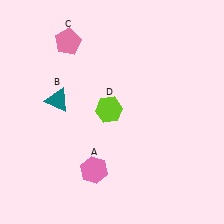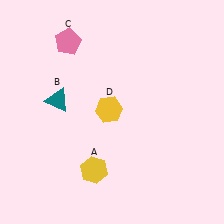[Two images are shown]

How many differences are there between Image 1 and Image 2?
There are 2 differences between the two images.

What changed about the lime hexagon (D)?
In Image 1, D is lime. In Image 2, it changed to yellow.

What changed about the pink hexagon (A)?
In Image 1, A is pink. In Image 2, it changed to yellow.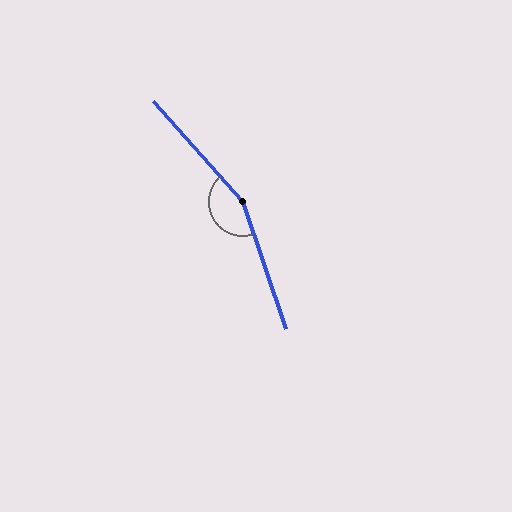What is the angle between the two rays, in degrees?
Approximately 157 degrees.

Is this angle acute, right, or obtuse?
It is obtuse.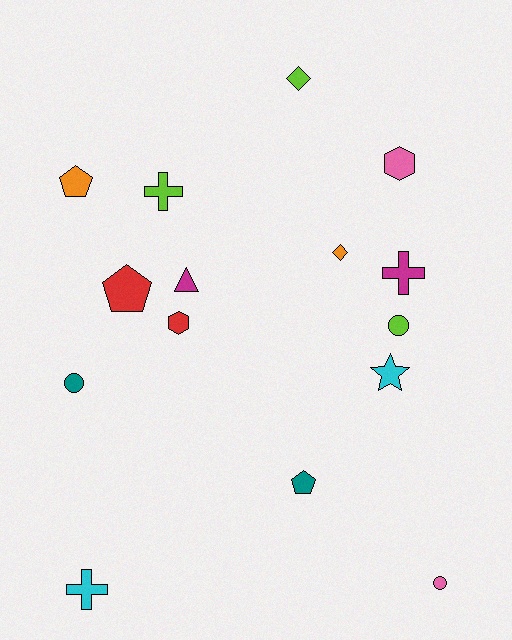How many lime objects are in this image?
There are 3 lime objects.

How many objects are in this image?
There are 15 objects.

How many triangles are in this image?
There is 1 triangle.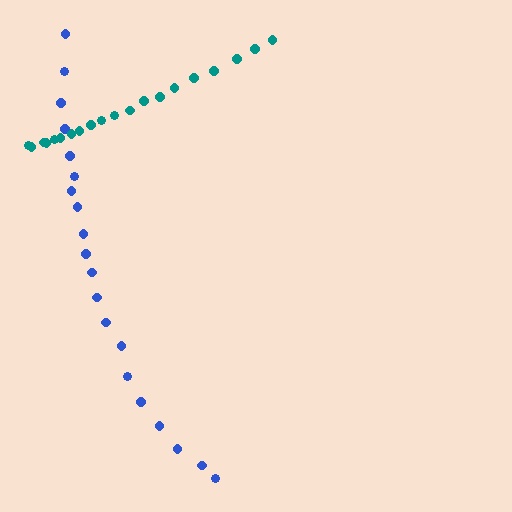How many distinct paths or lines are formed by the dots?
There are 2 distinct paths.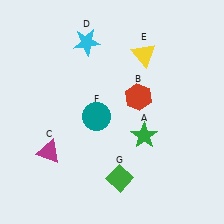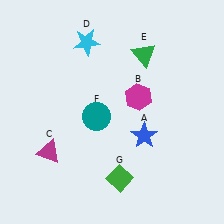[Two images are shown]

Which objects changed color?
A changed from green to blue. B changed from red to magenta. E changed from yellow to green.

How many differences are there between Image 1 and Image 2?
There are 3 differences between the two images.